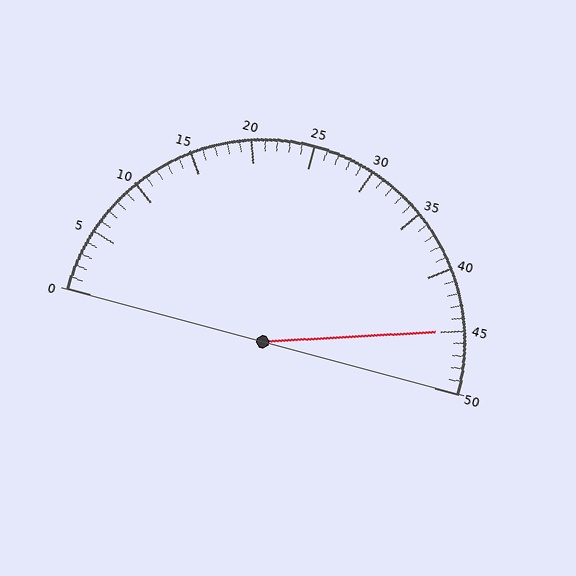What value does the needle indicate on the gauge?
The needle indicates approximately 45.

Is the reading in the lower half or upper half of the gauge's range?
The reading is in the upper half of the range (0 to 50).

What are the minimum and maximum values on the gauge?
The gauge ranges from 0 to 50.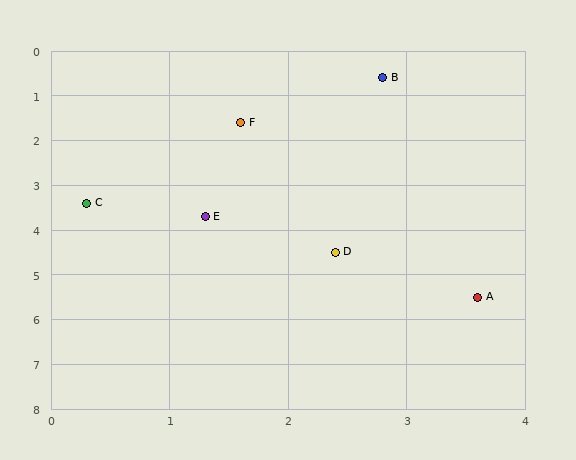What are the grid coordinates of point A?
Point A is at approximately (3.6, 5.5).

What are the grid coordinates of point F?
Point F is at approximately (1.6, 1.6).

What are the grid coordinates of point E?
Point E is at approximately (1.3, 3.7).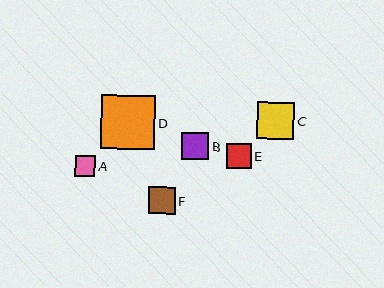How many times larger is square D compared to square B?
Square D is approximately 2.0 times the size of square B.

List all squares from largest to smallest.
From largest to smallest: D, C, B, F, E, A.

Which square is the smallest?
Square A is the smallest with a size of approximately 20 pixels.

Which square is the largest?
Square D is the largest with a size of approximately 55 pixels.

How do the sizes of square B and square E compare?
Square B and square E are approximately the same size.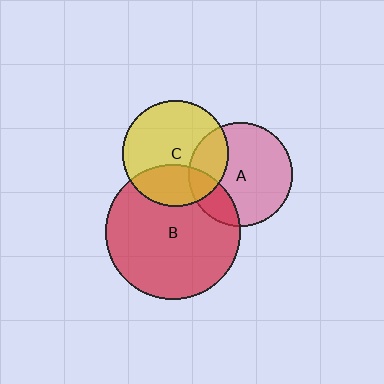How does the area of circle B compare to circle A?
Approximately 1.7 times.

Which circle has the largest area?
Circle B (red).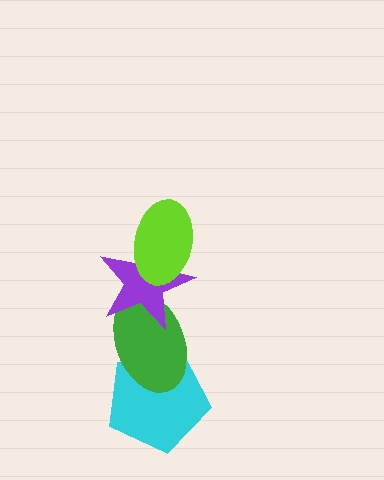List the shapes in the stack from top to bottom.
From top to bottom: the lime ellipse, the purple star, the green ellipse, the cyan pentagon.